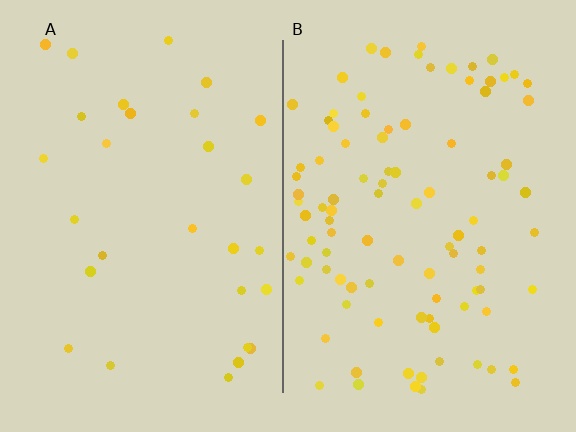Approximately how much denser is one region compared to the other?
Approximately 3.2× — region B over region A.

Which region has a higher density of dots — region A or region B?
B (the right).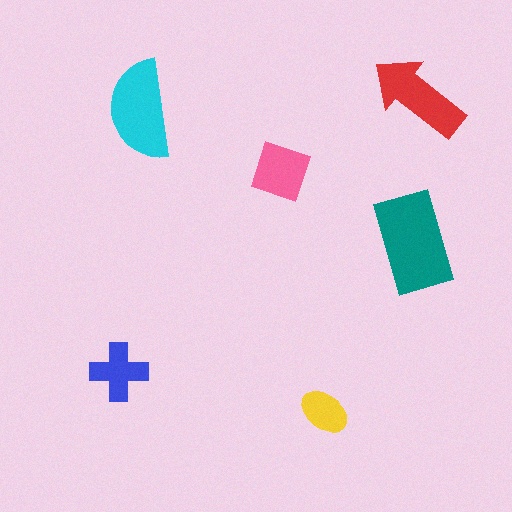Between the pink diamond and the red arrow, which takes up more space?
The red arrow.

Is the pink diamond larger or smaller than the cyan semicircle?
Smaller.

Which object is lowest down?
The yellow ellipse is bottommost.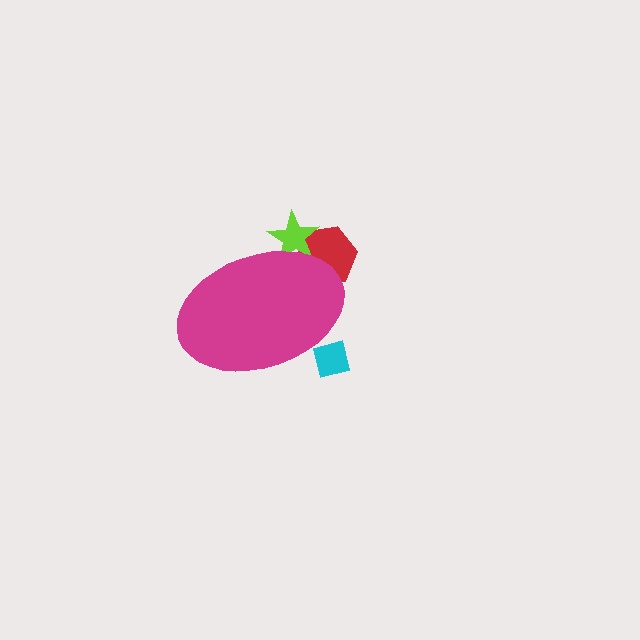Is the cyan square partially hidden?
Yes, the cyan square is partially hidden behind the magenta ellipse.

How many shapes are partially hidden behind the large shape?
3 shapes are partially hidden.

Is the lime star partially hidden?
Yes, the lime star is partially hidden behind the magenta ellipse.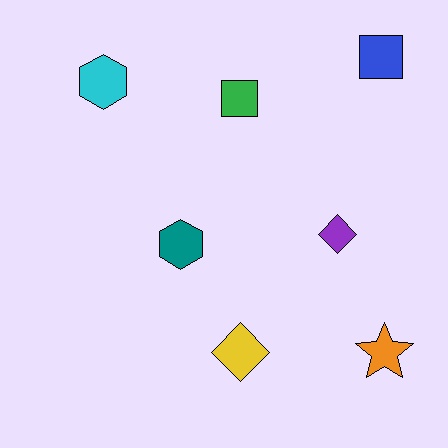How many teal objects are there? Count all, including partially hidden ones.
There is 1 teal object.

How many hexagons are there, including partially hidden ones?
There are 2 hexagons.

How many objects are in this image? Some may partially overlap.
There are 7 objects.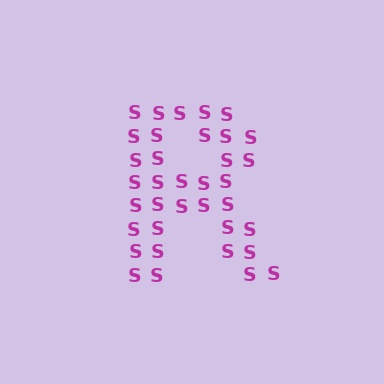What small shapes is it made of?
It is made of small letter S's.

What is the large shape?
The large shape is the letter R.